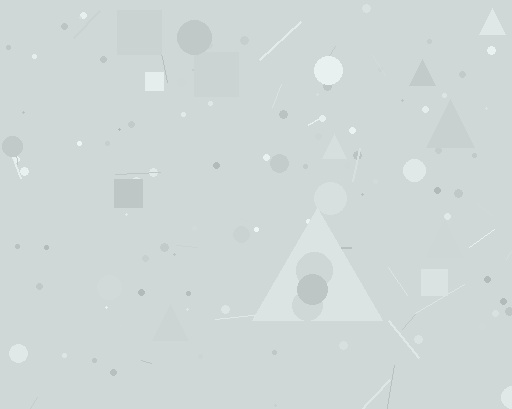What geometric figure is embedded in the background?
A triangle is embedded in the background.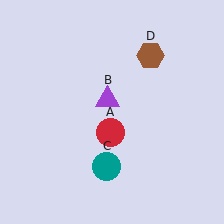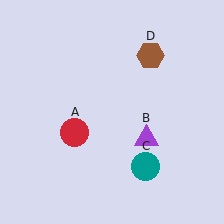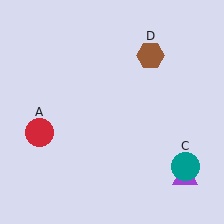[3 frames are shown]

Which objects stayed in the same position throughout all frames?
Brown hexagon (object D) remained stationary.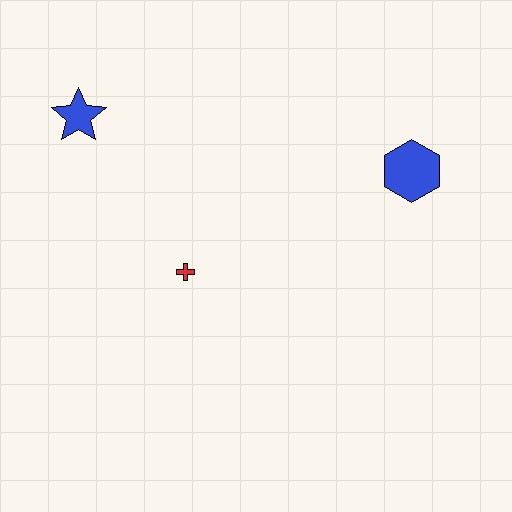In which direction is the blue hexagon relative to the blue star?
The blue hexagon is to the right of the blue star.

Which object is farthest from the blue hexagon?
The blue star is farthest from the blue hexagon.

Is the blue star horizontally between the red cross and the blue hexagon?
No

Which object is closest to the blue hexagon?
The red cross is closest to the blue hexagon.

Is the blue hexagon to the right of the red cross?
Yes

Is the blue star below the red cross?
No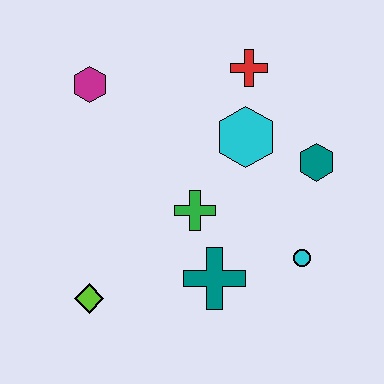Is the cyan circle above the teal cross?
Yes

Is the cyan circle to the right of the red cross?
Yes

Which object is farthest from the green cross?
The magenta hexagon is farthest from the green cross.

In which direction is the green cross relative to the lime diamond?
The green cross is to the right of the lime diamond.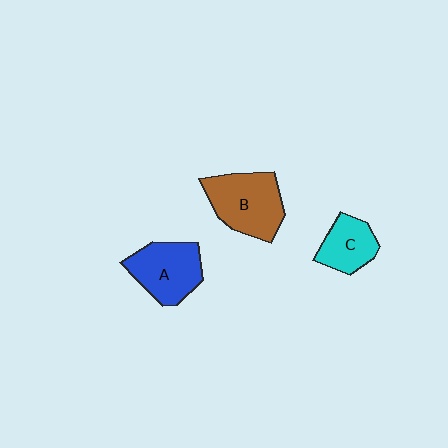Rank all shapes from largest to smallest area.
From largest to smallest: B (brown), A (blue), C (cyan).